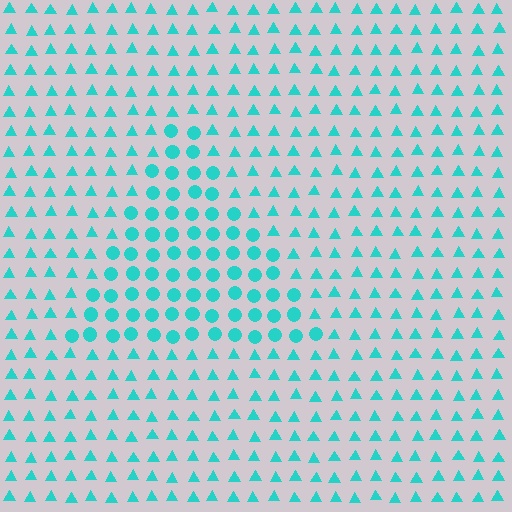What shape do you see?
I see a triangle.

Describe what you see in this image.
The image is filled with small cyan elements arranged in a uniform grid. A triangle-shaped region contains circles, while the surrounding area contains triangles. The boundary is defined purely by the change in element shape.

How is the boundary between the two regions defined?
The boundary is defined by a change in element shape: circles inside vs. triangles outside. All elements share the same color and spacing.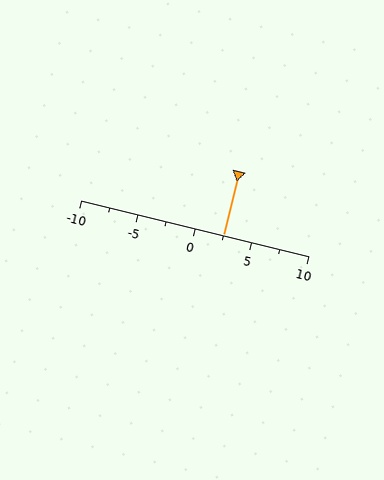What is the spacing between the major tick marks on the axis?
The major ticks are spaced 5 apart.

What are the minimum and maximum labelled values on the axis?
The axis runs from -10 to 10.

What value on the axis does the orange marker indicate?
The marker indicates approximately 2.5.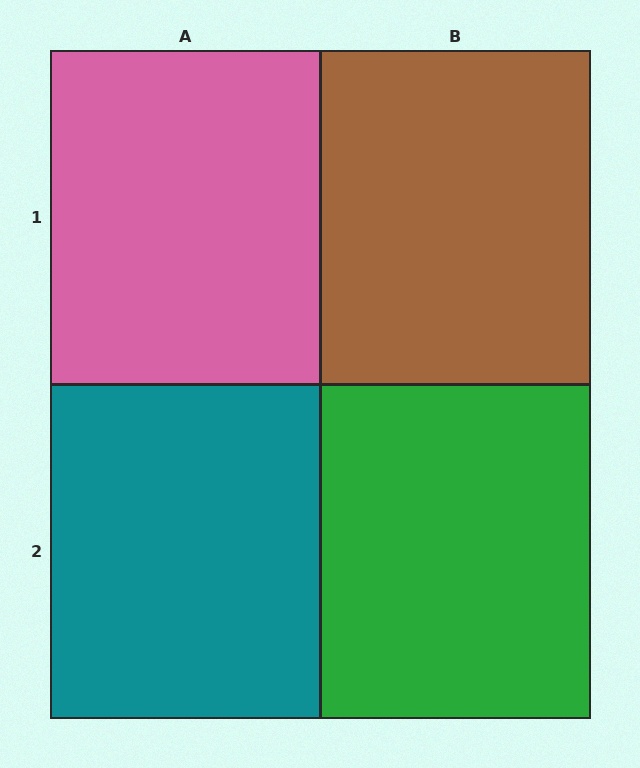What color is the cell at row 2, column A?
Teal.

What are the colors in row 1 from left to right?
Pink, brown.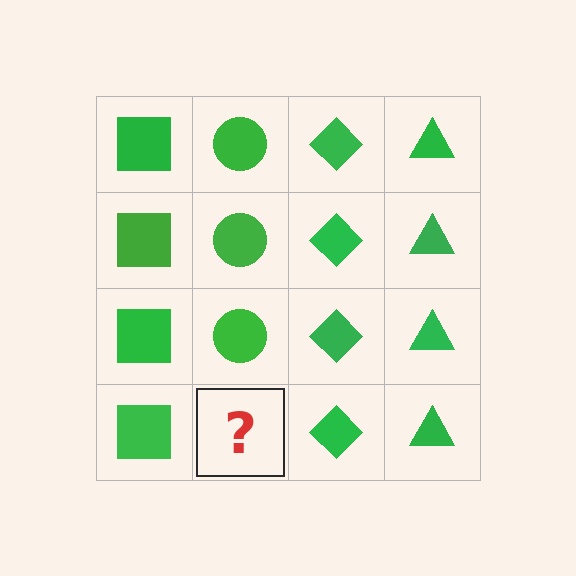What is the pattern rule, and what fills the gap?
The rule is that each column has a consistent shape. The gap should be filled with a green circle.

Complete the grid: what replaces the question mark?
The question mark should be replaced with a green circle.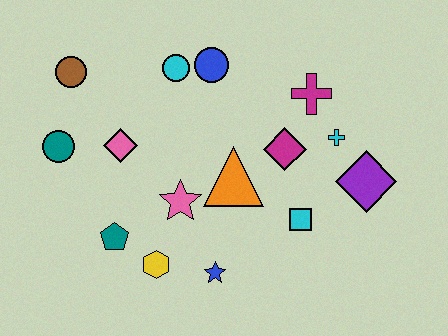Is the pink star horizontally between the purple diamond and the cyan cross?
No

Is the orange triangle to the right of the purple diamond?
No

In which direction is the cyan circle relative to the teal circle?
The cyan circle is to the right of the teal circle.